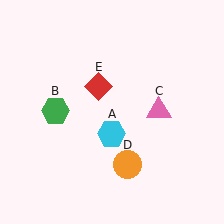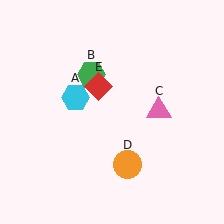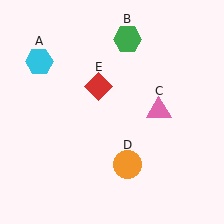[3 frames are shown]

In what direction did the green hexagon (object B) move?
The green hexagon (object B) moved up and to the right.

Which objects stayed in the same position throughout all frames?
Pink triangle (object C) and orange circle (object D) and red diamond (object E) remained stationary.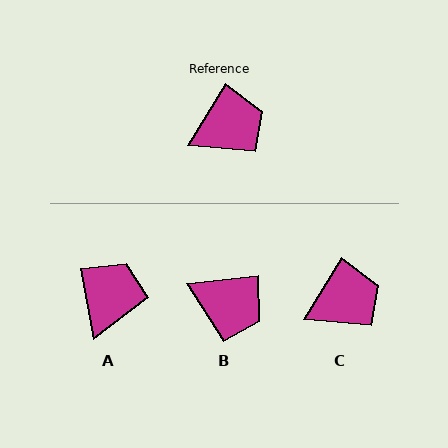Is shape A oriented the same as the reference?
No, it is off by about 42 degrees.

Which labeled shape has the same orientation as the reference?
C.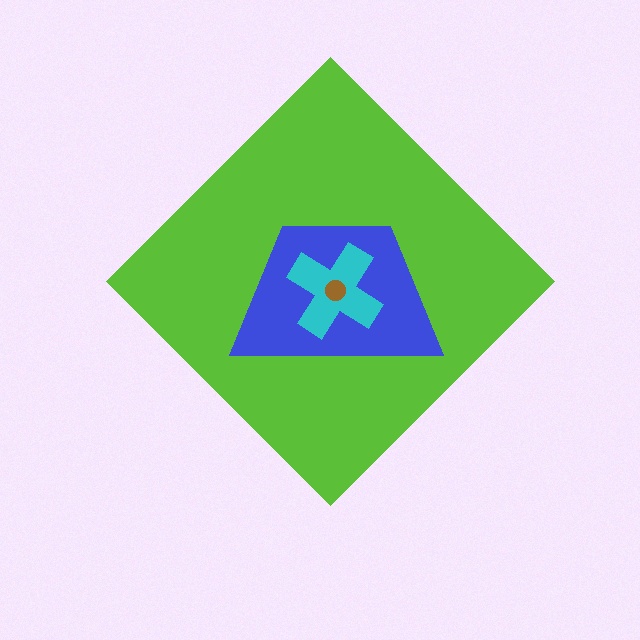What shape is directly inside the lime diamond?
The blue trapezoid.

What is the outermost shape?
The lime diamond.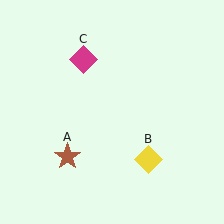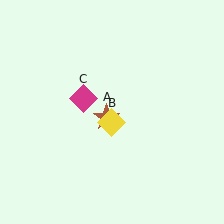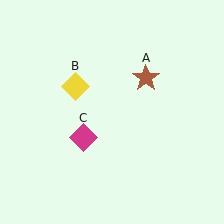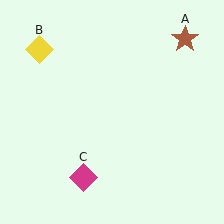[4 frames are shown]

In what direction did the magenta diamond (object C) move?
The magenta diamond (object C) moved down.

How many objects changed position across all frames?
3 objects changed position: brown star (object A), yellow diamond (object B), magenta diamond (object C).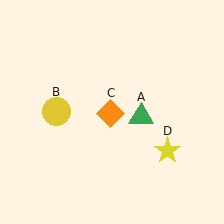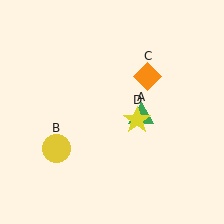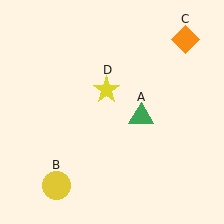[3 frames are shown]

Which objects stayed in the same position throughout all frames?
Green triangle (object A) remained stationary.